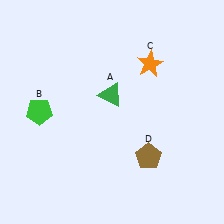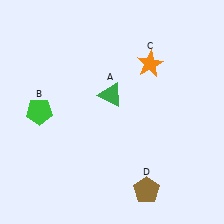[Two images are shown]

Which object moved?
The brown pentagon (D) moved down.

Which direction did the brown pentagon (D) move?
The brown pentagon (D) moved down.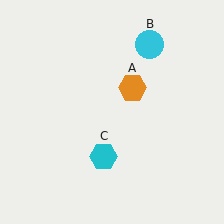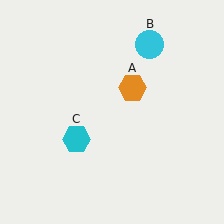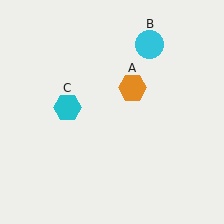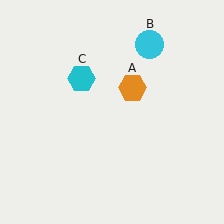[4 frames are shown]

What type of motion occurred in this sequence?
The cyan hexagon (object C) rotated clockwise around the center of the scene.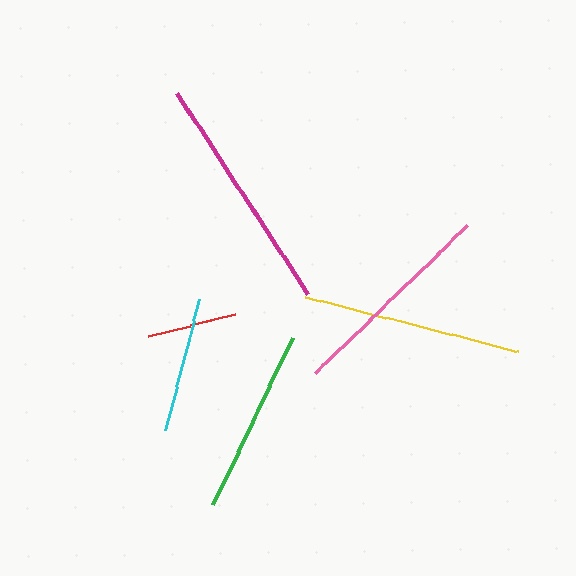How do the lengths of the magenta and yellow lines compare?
The magenta and yellow lines are approximately the same length.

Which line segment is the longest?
The magenta line is the longest at approximately 239 pixels.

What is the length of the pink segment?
The pink segment is approximately 211 pixels long.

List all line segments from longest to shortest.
From longest to shortest: magenta, yellow, pink, green, cyan, red.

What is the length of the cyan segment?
The cyan segment is approximately 134 pixels long.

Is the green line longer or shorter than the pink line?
The pink line is longer than the green line.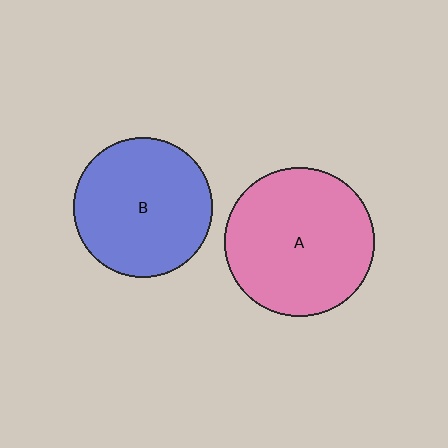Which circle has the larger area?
Circle A (pink).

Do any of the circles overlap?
No, none of the circles overlap.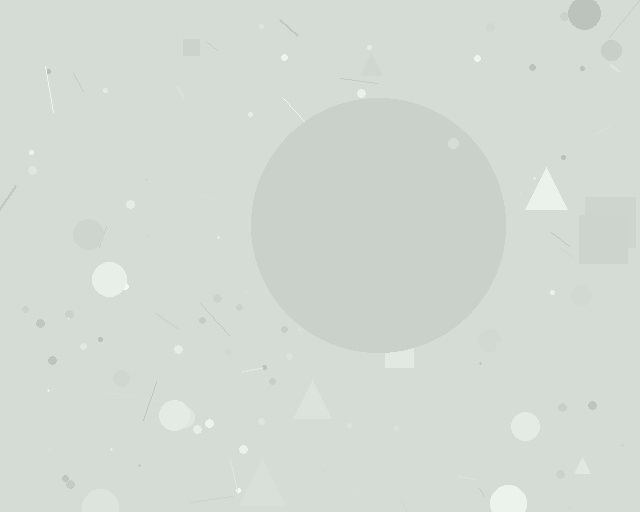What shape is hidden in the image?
A circle is hidden in the image.